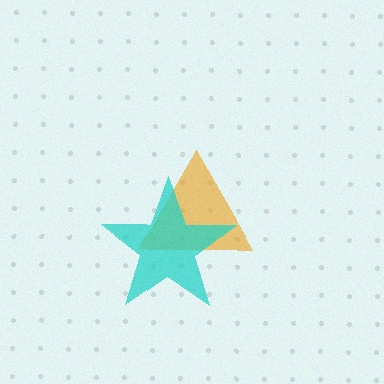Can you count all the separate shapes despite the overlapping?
Yes, there are 2 separate shapes.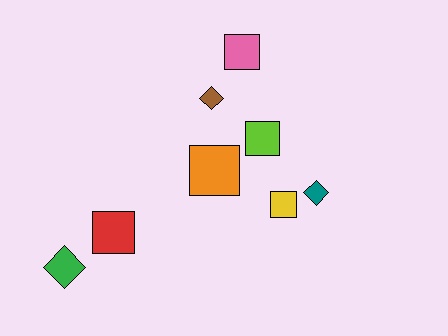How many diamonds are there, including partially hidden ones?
There are 3 diamonds.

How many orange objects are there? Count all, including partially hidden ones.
There is 1 orange object.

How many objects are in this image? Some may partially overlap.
There are 8 objects.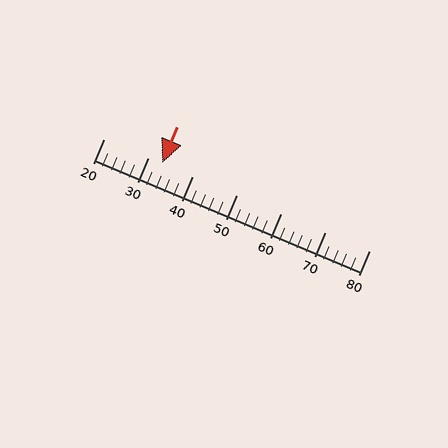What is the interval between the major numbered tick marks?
The major tick marks are spaced 10 units apart.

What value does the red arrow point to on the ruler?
The red arrow points to approximately 33.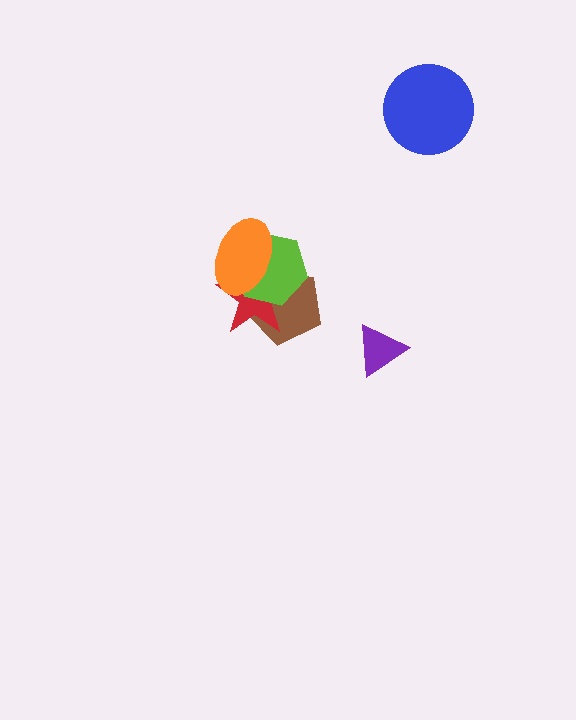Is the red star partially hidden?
Yes, it is partially covered by another shape.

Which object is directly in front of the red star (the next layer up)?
The lime hexagon is directly in front of the red star.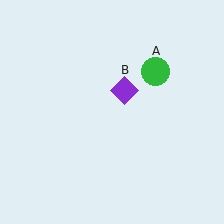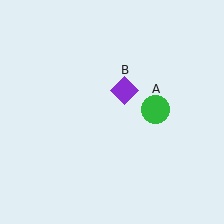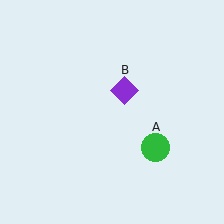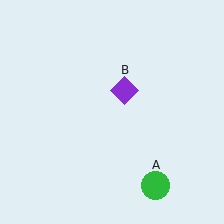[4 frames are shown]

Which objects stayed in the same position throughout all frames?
Purple diamond (object B) remained stationary.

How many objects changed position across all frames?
1 object changed position: green circle (object A).